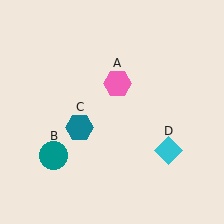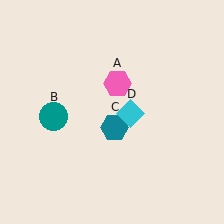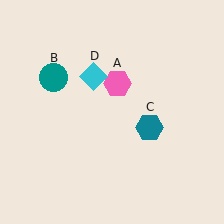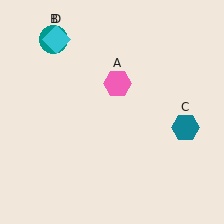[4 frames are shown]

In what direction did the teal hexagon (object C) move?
The teal hexagon (object C) moved right.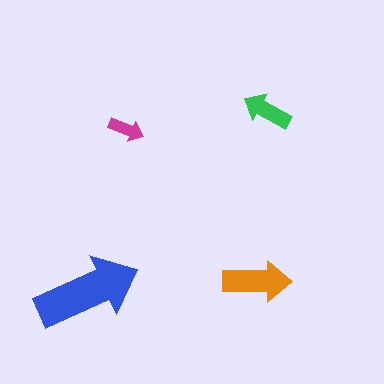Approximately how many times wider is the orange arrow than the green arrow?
About 1.5 times wider.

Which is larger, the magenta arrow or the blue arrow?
The blue one.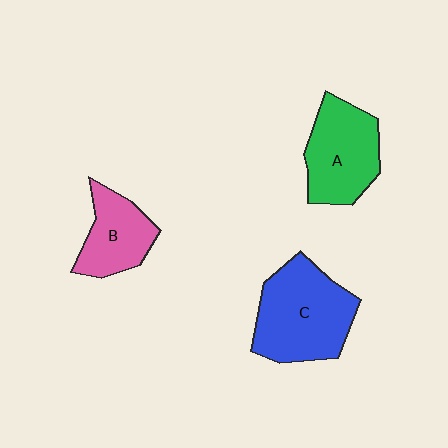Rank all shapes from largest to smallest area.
From largest to smallest: C (blue), A (green), B (pink).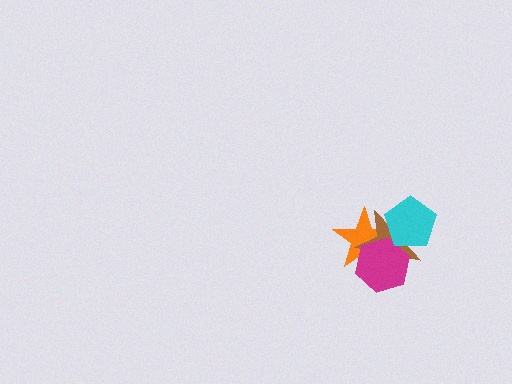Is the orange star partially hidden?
Yes, it is partially covered by another shape.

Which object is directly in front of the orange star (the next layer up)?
The brown star is directly in front of the orange star.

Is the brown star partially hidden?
Yes, it is partially covered by another shape.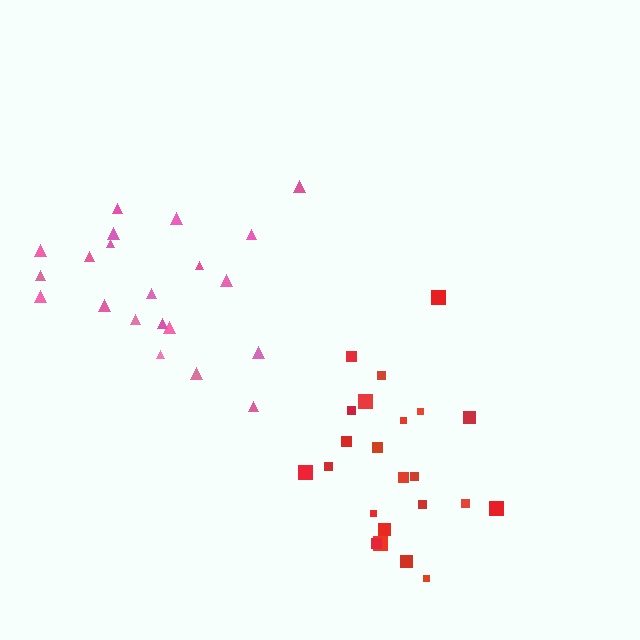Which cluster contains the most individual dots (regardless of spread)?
Red (23).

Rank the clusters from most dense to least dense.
red, pink.